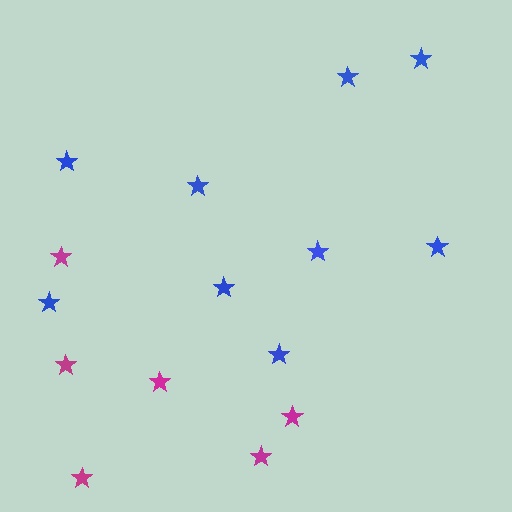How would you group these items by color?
There are 2 groups: one group of magenta stars (6) and one group of blue stars (9).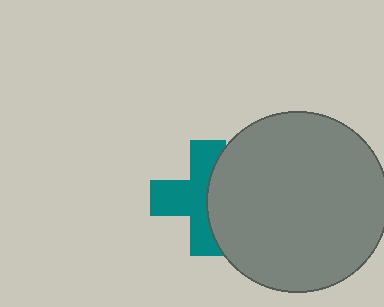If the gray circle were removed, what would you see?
You would see the complete teal cross.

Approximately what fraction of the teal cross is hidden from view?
Roughly 42% of the teal cross is hidden behind the gray circle.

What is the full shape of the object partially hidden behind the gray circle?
The partially hidden object is a teal cross.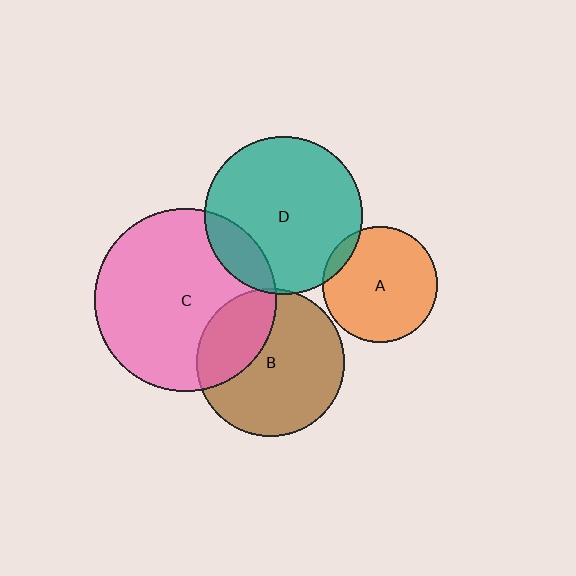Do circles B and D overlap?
Yes.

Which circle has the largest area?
Circle C (pink).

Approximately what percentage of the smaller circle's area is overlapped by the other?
Approximately 5%.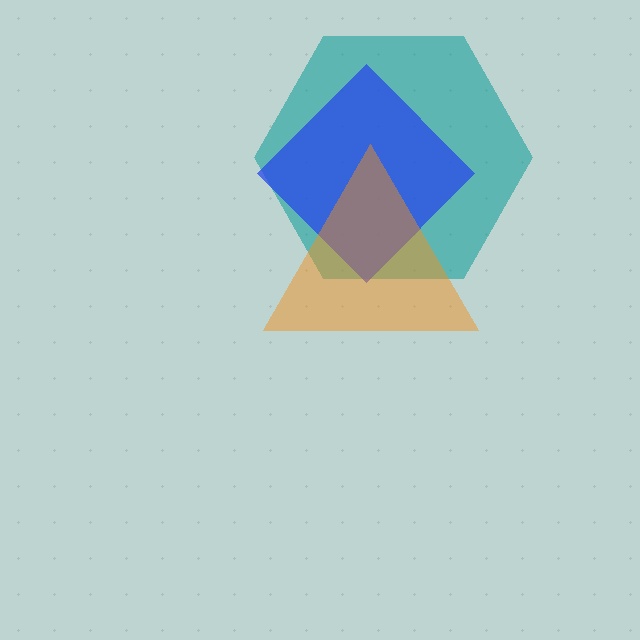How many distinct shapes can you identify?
There are 3 distinct shapes: a teal hexagon, a blue diamond, an orange triangle.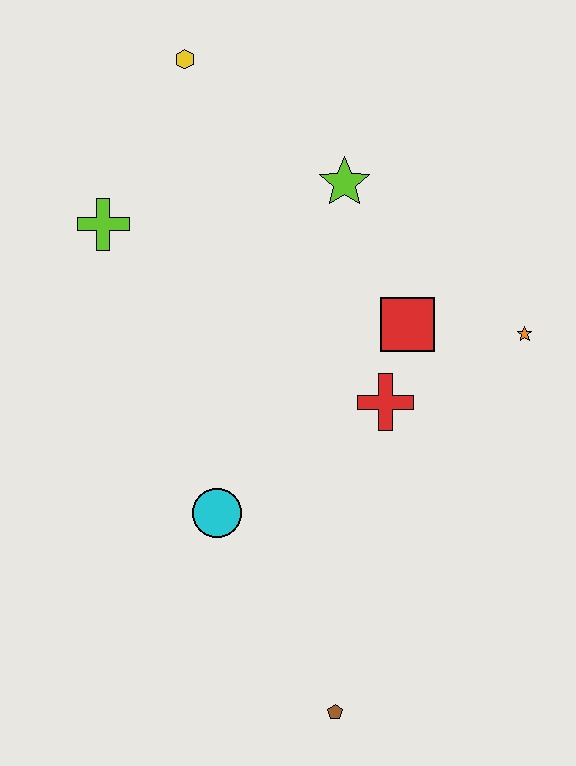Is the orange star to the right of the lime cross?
Yes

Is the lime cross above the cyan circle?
Yes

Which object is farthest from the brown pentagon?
The yellow hexagon is farthest from the brown pentagon.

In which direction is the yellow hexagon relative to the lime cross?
The yellow hexagon is above the lime cross.